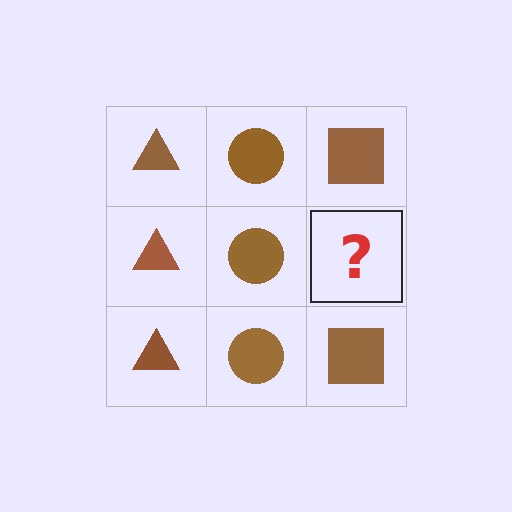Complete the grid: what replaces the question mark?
The question mark should be replaced with a brown square.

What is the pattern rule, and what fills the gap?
The rule is that each column has a consistent shape. The gap should be filled with a brown square.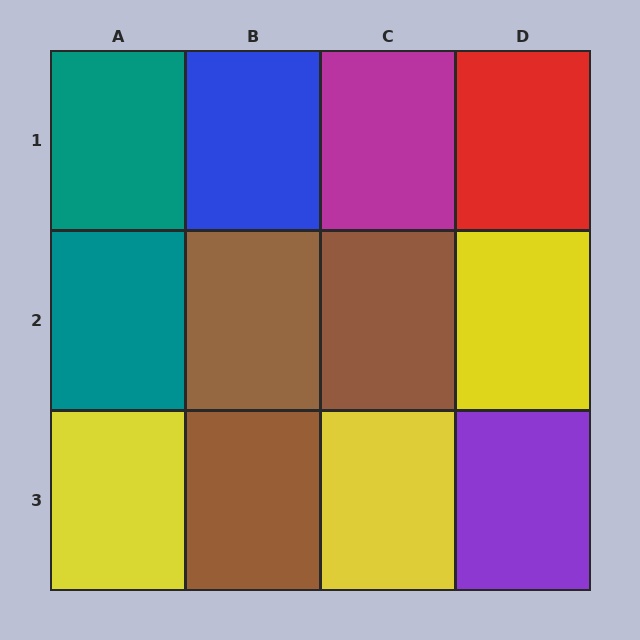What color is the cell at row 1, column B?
Blue.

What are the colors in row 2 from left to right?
Teal, brown, brown, yellow.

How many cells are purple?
1 cell is purple.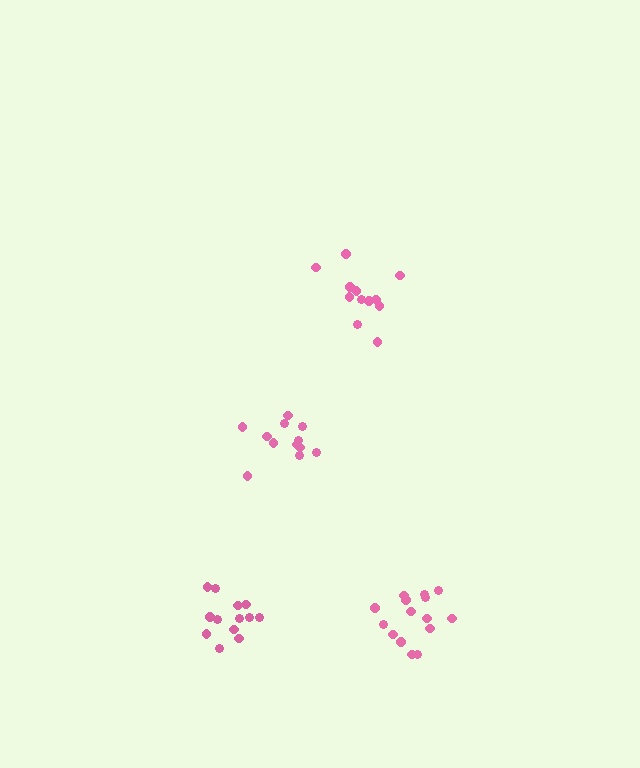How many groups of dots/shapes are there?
There are 4 groups.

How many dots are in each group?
Group 1: 12 dots, Group 2: 12 dots, Group 3: 15 dots, Group 4: 13 dots (52 total).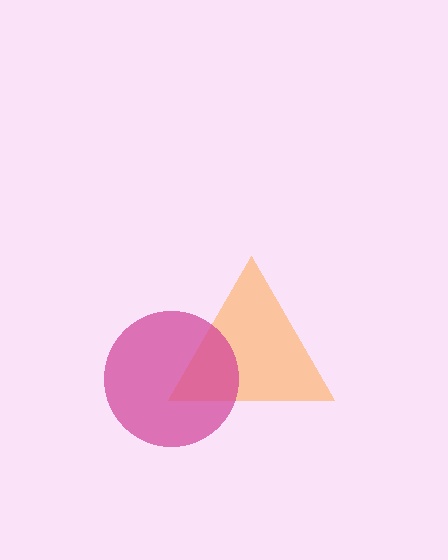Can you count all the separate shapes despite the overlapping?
Yes, there are 2 separate shapes.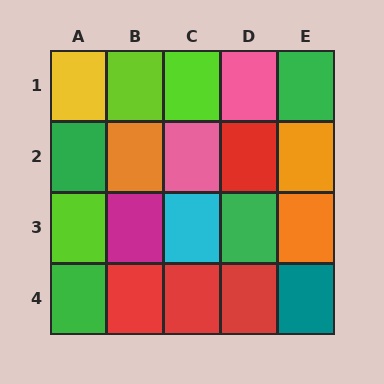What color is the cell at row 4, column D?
Red.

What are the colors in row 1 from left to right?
Yellow, lime, lime, pink, green.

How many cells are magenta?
1 cell is magenta.